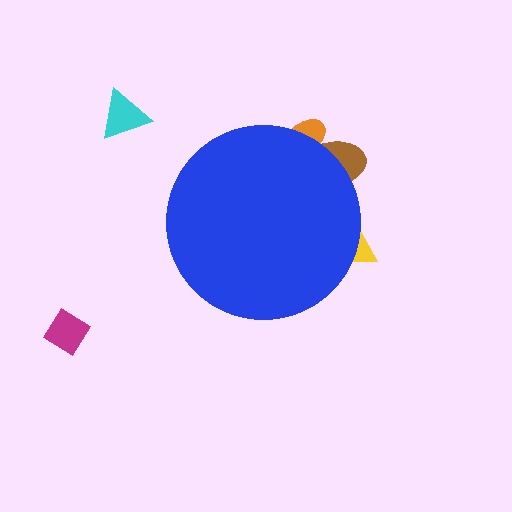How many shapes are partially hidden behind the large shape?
3 shapes are partially hidden.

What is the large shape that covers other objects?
A blue circle.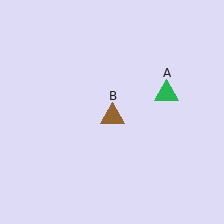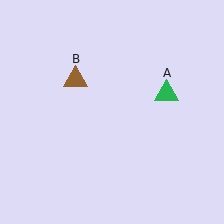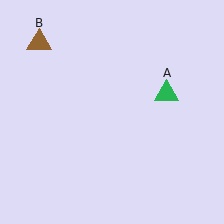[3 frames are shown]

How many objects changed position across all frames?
1 object changed position: brown triangle (object B).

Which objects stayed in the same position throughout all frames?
Green triangle (object A) remained stationary.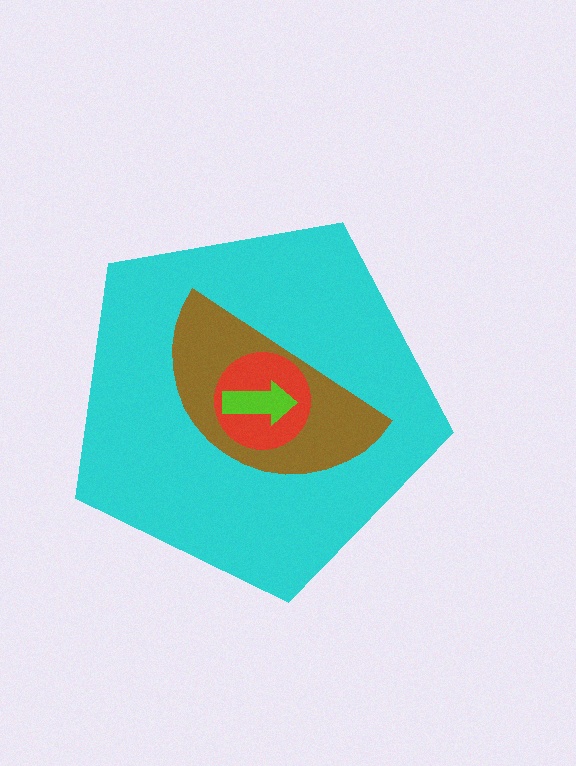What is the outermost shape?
The cyan pentagon.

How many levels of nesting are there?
4.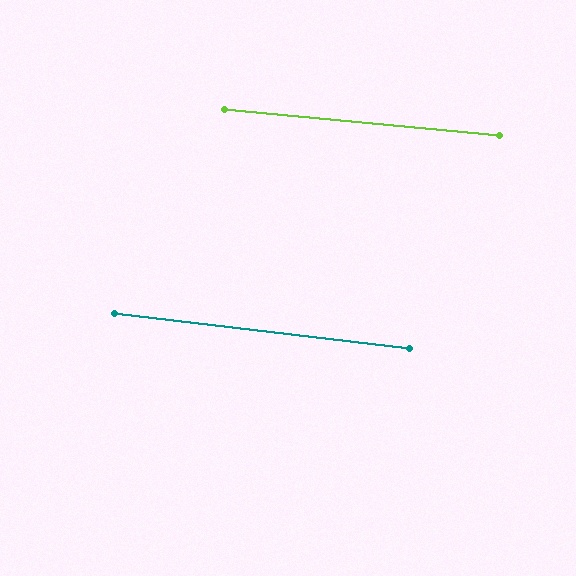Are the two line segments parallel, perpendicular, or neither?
Parallel — their directions differ by only 1.3°.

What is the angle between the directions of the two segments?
Approximately 1 degree.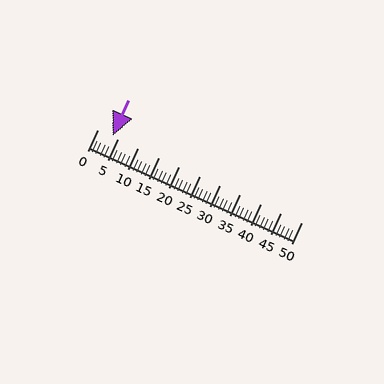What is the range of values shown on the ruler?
The ruler shows values from 0 to 50.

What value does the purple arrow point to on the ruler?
The purple arrow points to approximately 4.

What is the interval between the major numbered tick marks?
The major tick marks are spaced 5 units apart.